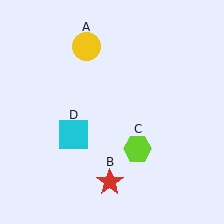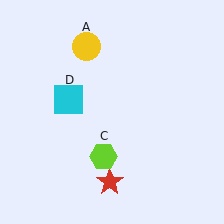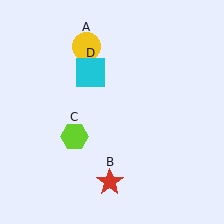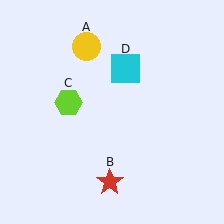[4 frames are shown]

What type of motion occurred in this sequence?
The lime hexagon (object C), cyan square (object D) rotated clockwise around the center of the scene.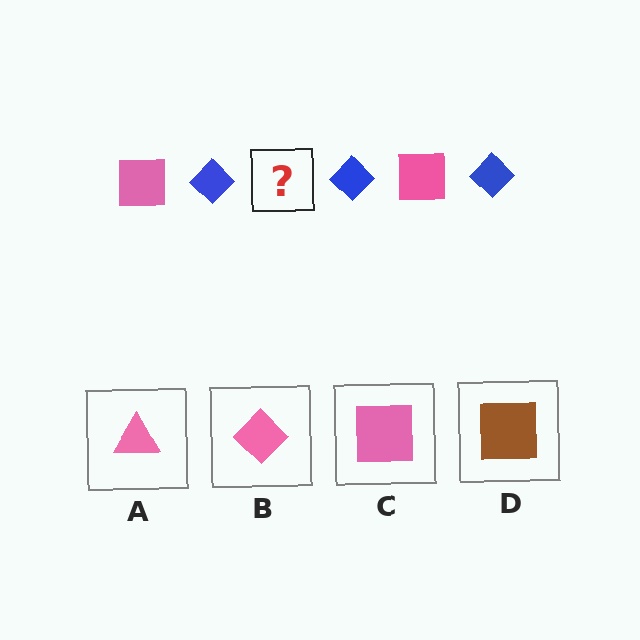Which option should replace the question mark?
Option C.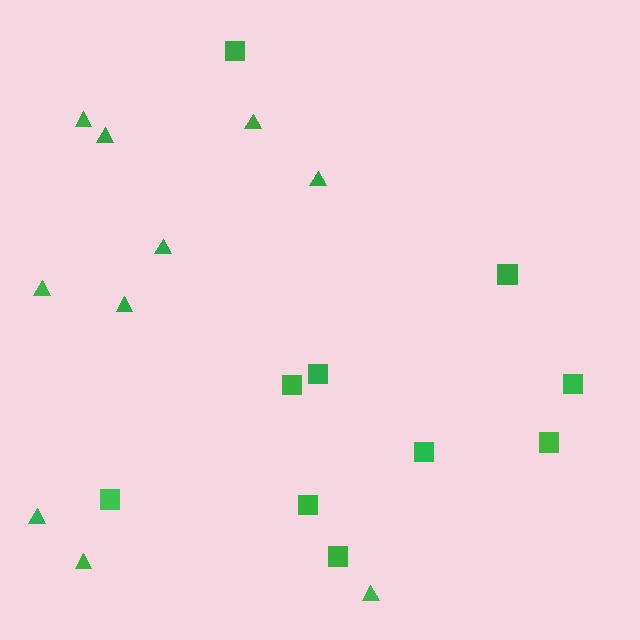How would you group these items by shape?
There are 2 groups: one group of triangles (10) and one group of squares (10).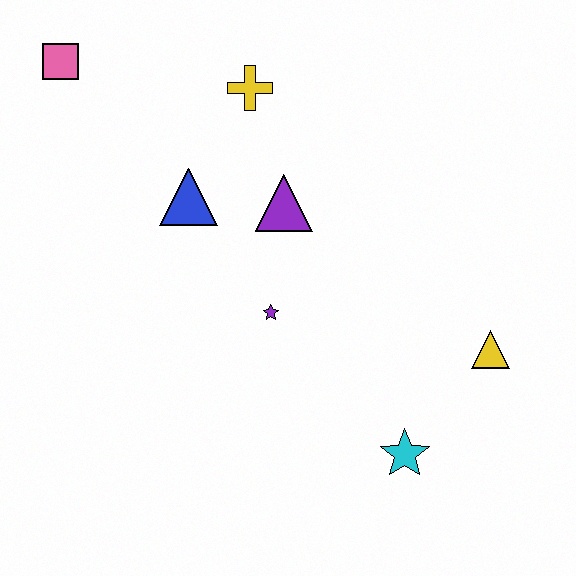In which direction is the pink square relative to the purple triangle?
The pink square is to the left of the purple triangle.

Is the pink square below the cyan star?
No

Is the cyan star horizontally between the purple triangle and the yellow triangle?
Yes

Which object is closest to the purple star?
The purple triangle is closest to the purple star.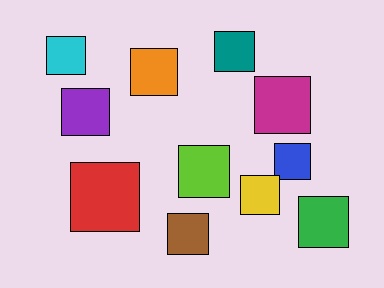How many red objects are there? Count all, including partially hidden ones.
There is 1 red object.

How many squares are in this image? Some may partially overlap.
There are 11 squares.